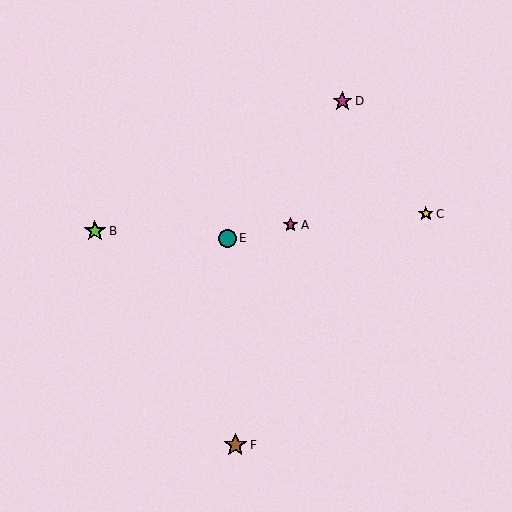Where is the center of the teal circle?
The center of the teal circle is at (227, 238).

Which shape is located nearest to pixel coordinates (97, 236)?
The lime star (labeled B) at (95, 231) is nearest to that location.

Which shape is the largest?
The brown star (labeled F) is the largest.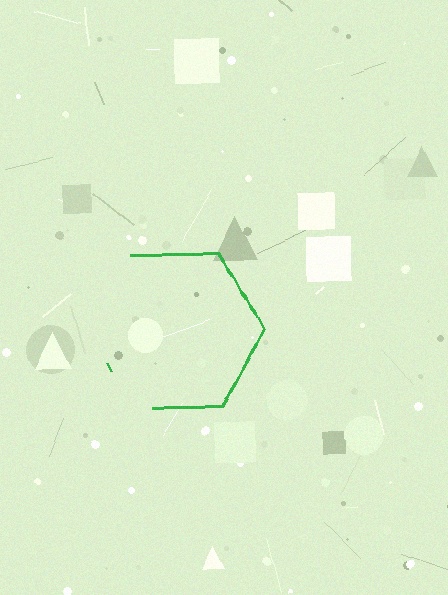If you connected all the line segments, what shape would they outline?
They would outline a hexagon.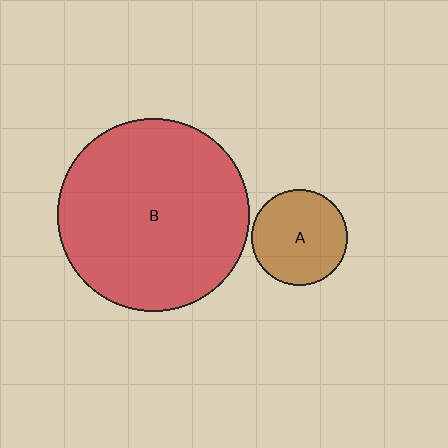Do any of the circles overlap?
No, none of the circles overlap.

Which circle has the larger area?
Circle B (red).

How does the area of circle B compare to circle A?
Approximately 4.0 times.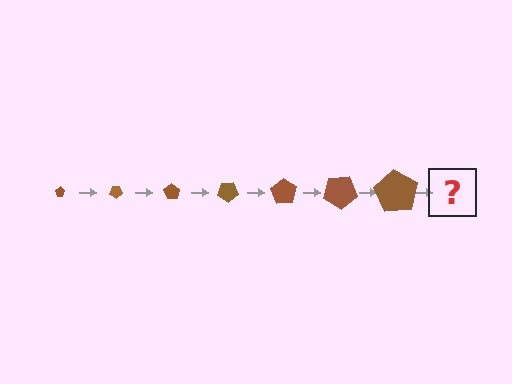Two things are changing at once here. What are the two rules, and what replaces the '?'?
The two rules are that the pentagon grows larger each step and it rotates 35 degrees each step. The '?' should be a pentagon, larger than the previous one and rotated 245 degrees from the start.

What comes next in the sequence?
The next element should be a pentagon, larger than the previous one and rotated 245 degrees from the start.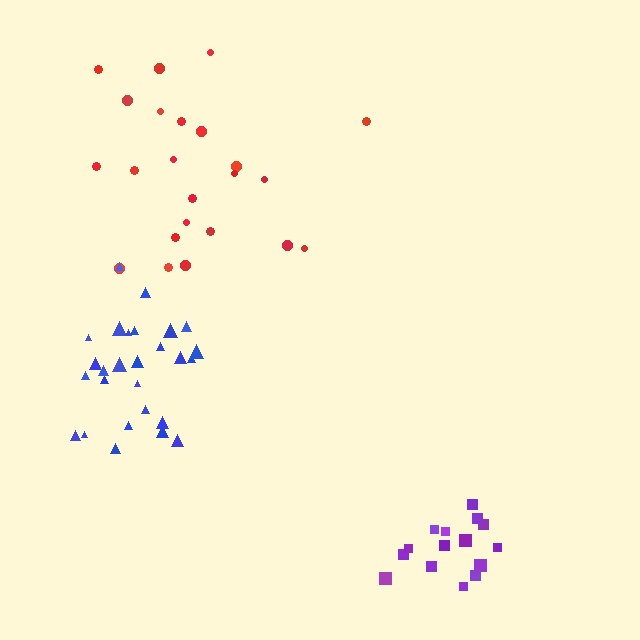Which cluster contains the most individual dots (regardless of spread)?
Blue (27).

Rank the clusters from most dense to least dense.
blue, purple, red.